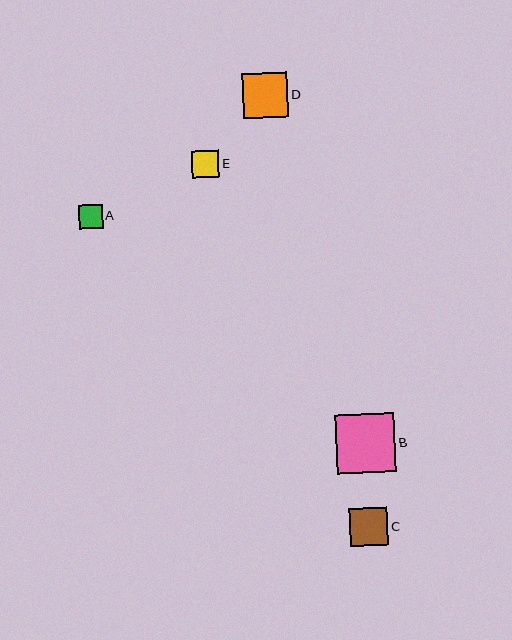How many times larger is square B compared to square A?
Square B is approximately 2.5 times the size of square A.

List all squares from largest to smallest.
From largest to smallest: B, D, C, E, A.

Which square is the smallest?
Square A is the smallest with a size of approximately 23 pixels.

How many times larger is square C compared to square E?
Square C is approximately 1.4 times the size of square E.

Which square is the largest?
Square B is the largest with a size of approximately 59 pixels.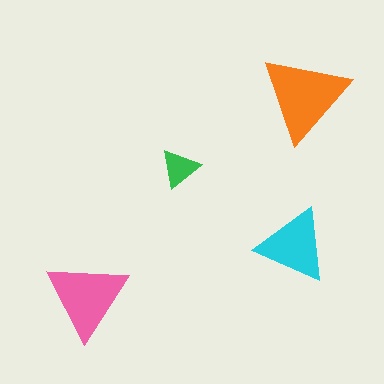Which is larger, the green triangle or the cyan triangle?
The cyan one.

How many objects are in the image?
There are 4 objects in the image.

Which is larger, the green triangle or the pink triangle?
The pink one.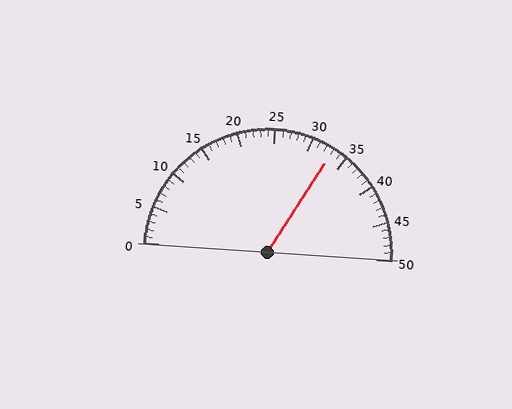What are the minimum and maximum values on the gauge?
The gauge ranges from 0 to 50.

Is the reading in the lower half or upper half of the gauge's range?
The reading is in the upper half of the range (0 to 50).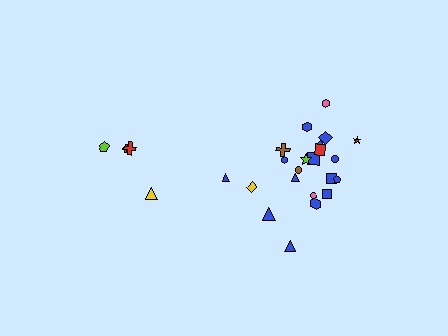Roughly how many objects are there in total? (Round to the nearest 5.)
Roughly 25 objects in total.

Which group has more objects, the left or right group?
The right group.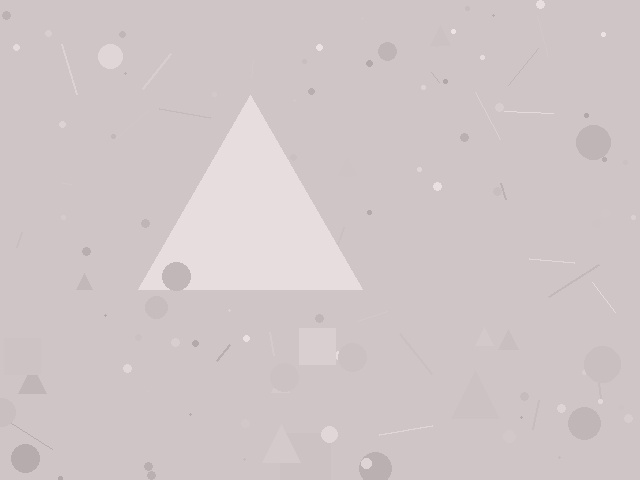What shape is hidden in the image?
A triangle is hidden in the image.